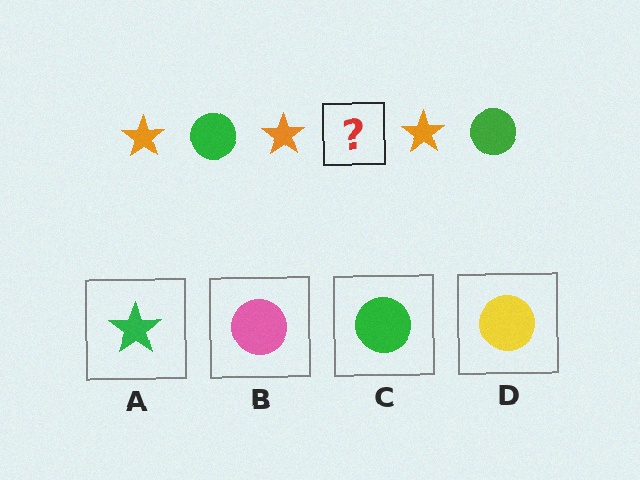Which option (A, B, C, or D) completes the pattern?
C.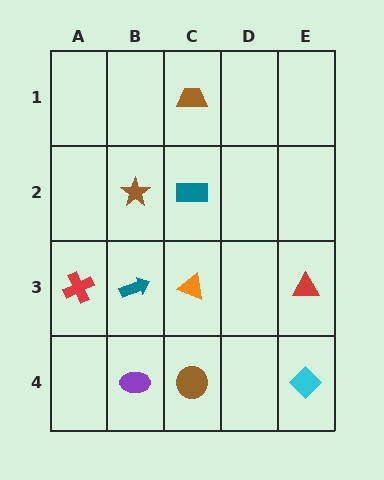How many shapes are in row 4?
3 shapes.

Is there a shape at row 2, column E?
No, that cell is empty.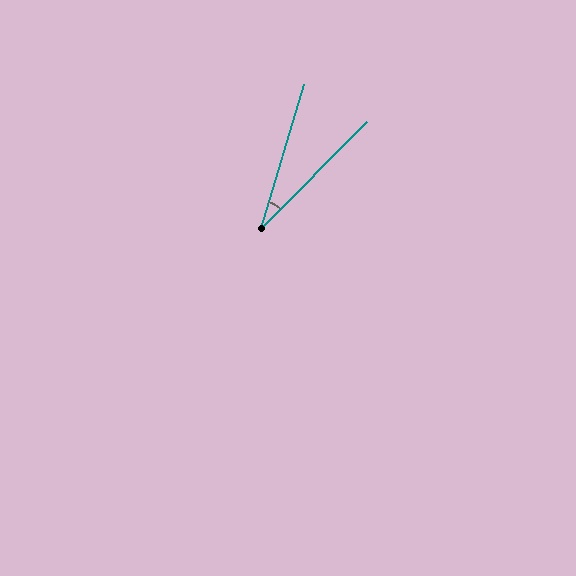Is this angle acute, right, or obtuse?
It is acute.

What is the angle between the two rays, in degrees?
Approximately 28 degrees.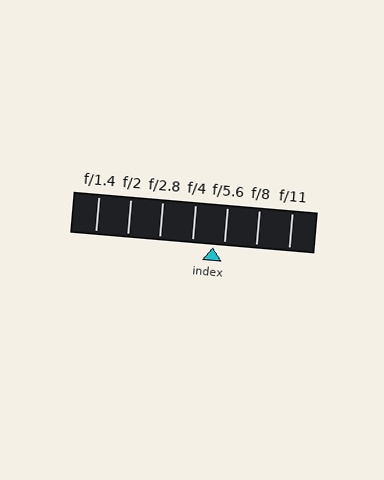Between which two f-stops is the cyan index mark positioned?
The index mark is between f/4 and f/5.6.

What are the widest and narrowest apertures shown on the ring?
The widest aperture shown is f/1.4 and the narrowest is f/11.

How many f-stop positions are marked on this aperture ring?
There are 7 f-stop positions marked.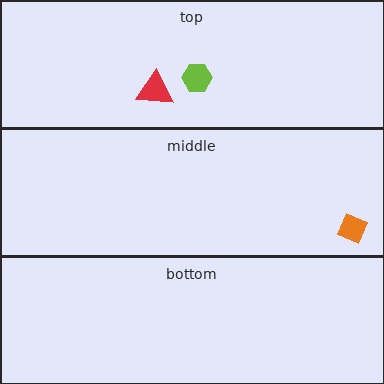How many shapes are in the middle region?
1.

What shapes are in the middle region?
The orange diamond.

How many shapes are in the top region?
2.